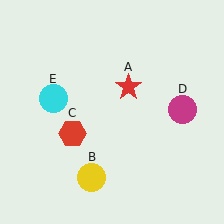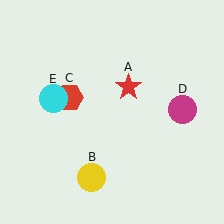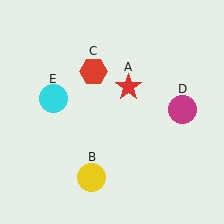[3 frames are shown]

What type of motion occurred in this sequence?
The red hexagon (object C) rotated clockwise around the center of the scene.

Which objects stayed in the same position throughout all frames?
Red star (object A) and yellow circle (object B) and magenta circle (object D) and cyan circle (object E) remained stationary.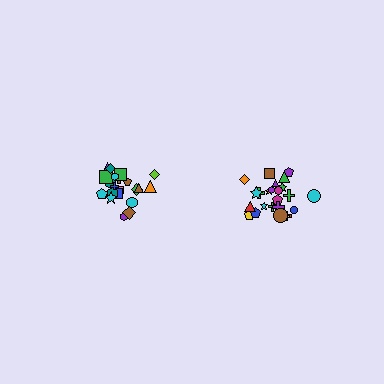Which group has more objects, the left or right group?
The right group.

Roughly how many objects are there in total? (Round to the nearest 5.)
Roughly 45 objects in total.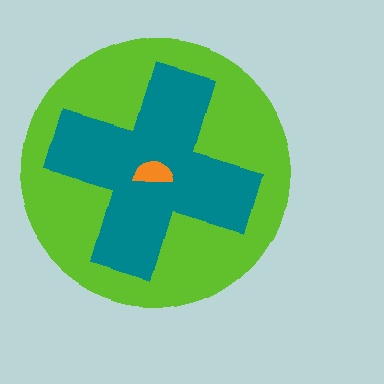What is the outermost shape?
The lime circle.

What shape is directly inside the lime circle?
The teal cross.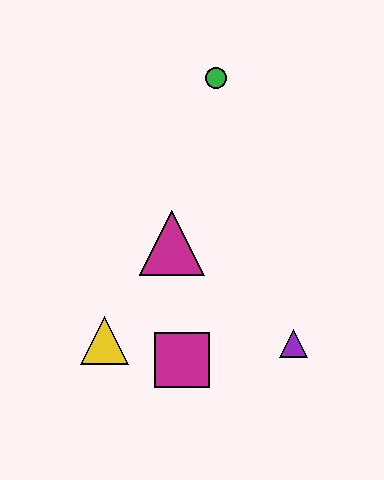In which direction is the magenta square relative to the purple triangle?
The magenta square is to the left of the purple triangle.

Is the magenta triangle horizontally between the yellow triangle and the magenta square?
Yes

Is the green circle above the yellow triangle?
Yes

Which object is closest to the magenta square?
The yellow triangle is closest to the magenta square.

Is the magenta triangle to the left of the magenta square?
Yes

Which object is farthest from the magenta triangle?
The green circle is farthest from the magenta triangle.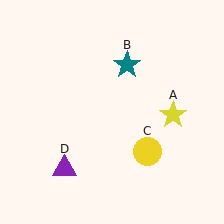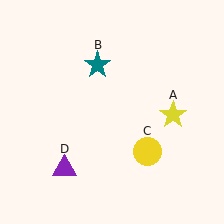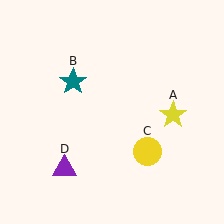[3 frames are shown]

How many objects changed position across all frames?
1 object changed position: teal star (object B).